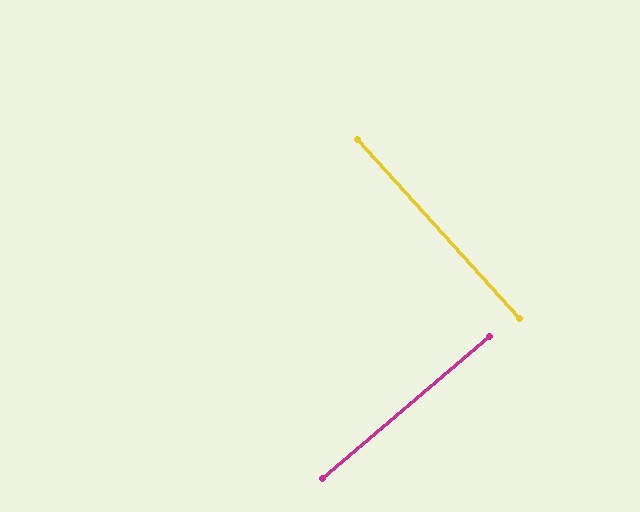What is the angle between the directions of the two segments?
Approximately 88 degrees.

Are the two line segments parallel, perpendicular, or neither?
Perpendicular — they meet at approximately 88°.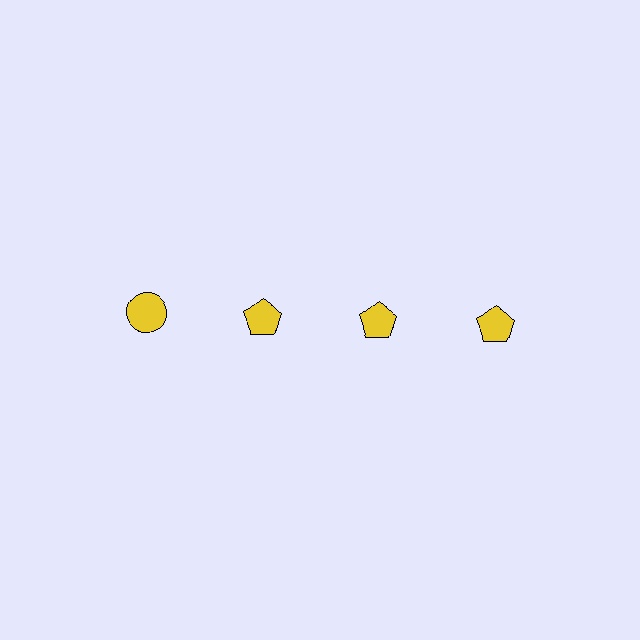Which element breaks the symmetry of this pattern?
The yellow circle in the top row, leftmost column breaks the symmetry. All other shapes are yellow pentagons.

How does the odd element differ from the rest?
It has a different shape: circle instead of pentagon.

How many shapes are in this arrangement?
There are 4 shapes arranged in a grid pattern.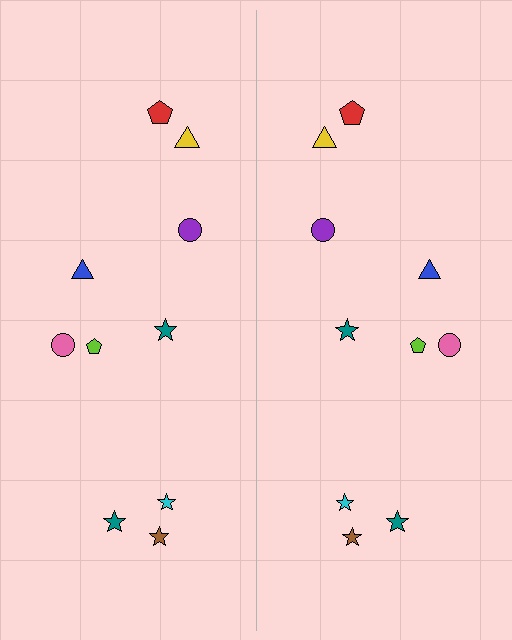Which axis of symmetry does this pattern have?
The pattern has a vertical axis of symmetry running through the center of the image.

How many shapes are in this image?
There are 20 shapes in this image.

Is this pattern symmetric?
Yes, this pattern has bilateral (reflection) symmetry.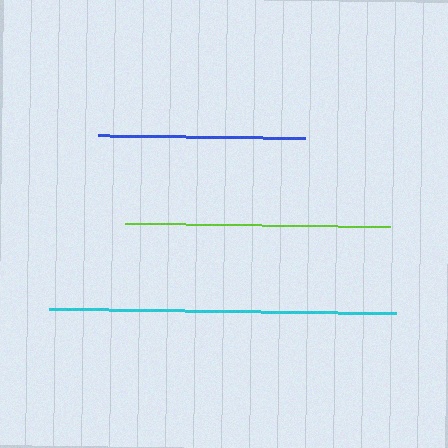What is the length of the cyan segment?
The cyan segment is approximately 347 pixels long.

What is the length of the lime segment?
The lime segment is approximately 265 pixels long.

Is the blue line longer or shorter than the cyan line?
The cyan line is longer than the blue line.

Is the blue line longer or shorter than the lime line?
The lime line is longer than the blue line.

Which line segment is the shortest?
The blue line is the shortest at approximately 207 pixels.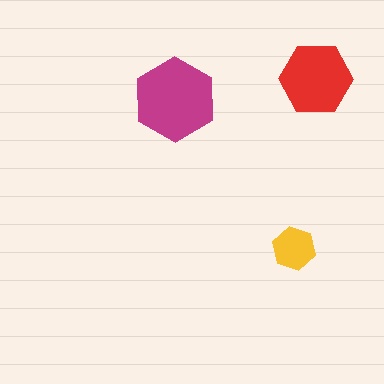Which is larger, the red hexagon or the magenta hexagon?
The magenta one.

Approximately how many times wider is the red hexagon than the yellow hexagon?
About 1.5 times wider.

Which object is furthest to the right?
The red hexagon is rightmost.